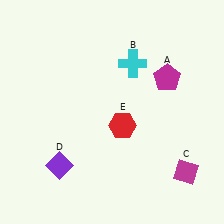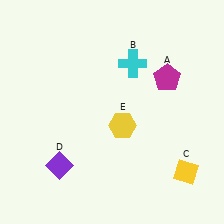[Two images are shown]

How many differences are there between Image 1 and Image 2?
There are 2 differences between the two images.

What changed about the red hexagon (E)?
In Image 1, E is red. In Image 2, it changed to yellow.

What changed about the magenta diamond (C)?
In Image 1, C is magenta. In Image 2, it changed to yellow.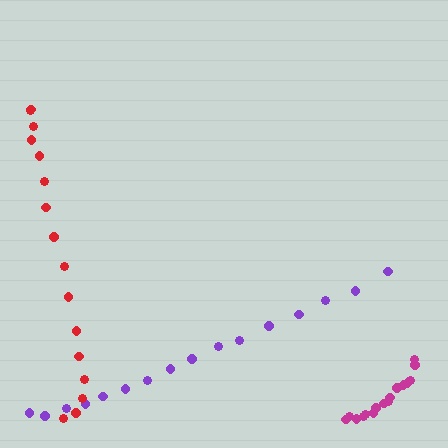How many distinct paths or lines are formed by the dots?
There are 3 distinct paths.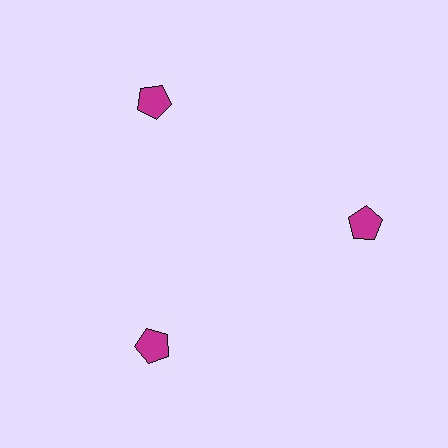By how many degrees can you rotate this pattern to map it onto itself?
The pattern maps onto itself every 120 degrees of rotation.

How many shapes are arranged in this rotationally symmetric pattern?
There are 3 shapes, arranged in 3 groups of 1.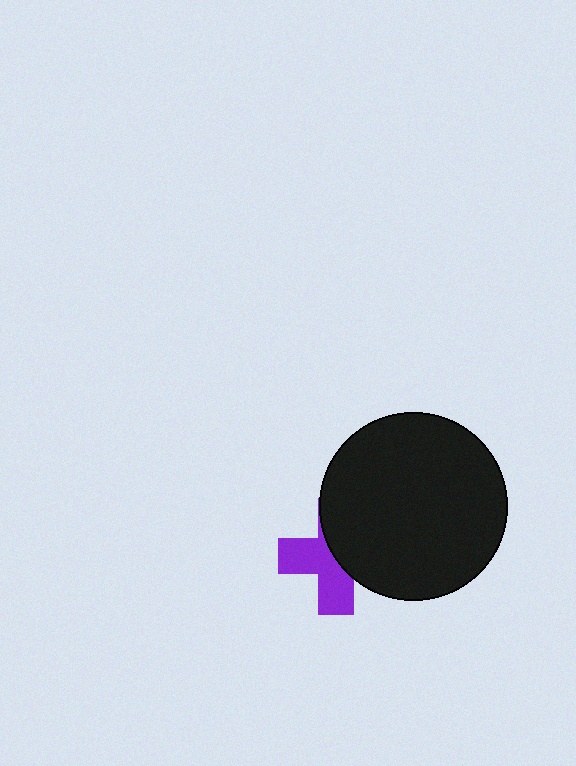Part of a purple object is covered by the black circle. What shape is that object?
It is a cross.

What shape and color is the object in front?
The object in front is a black circle.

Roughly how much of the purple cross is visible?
About half of it is visible (roughly 50%).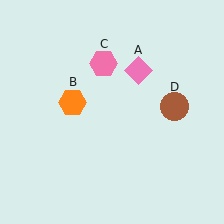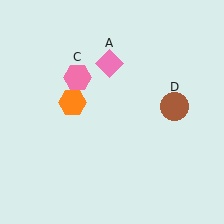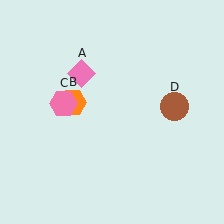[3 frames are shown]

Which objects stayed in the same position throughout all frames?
Orange hexagon (object B) and brown circle (object D) remained stationary.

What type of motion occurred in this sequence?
The pink diamond (object A), pink hexagon (object C) rotated counterclockwise around the center of the scene.